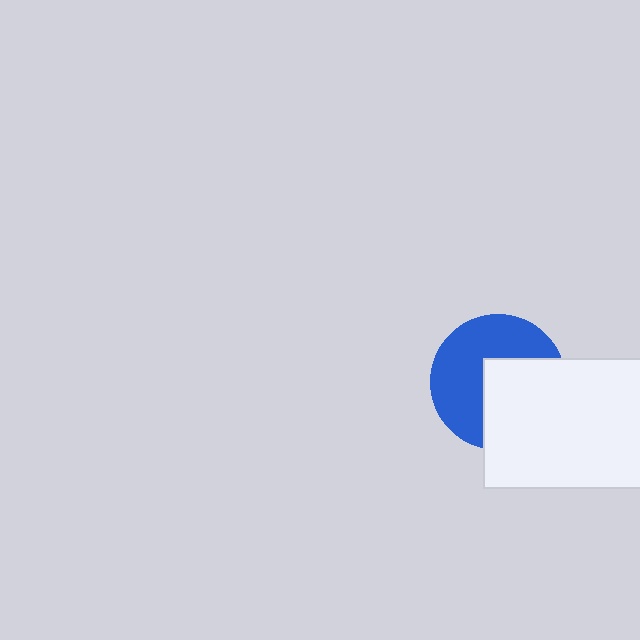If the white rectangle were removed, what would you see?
You would see the complete blue circle.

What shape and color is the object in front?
The object in front is a white rectangle.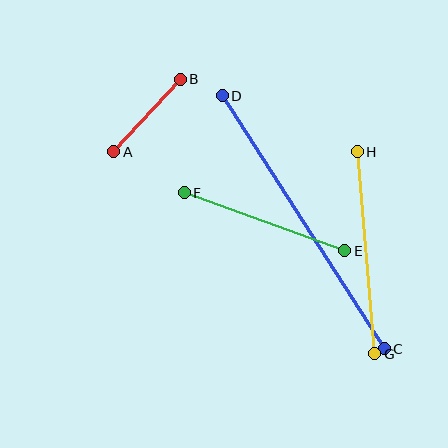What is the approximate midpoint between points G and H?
The midpoint is at approximately (366, 253) pixels.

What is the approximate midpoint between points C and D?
The midpoint is at approximately (303, 222) pixels.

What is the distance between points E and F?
The distance is approximately 171 pixels.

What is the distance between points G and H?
The distance is approximately 203 pixels.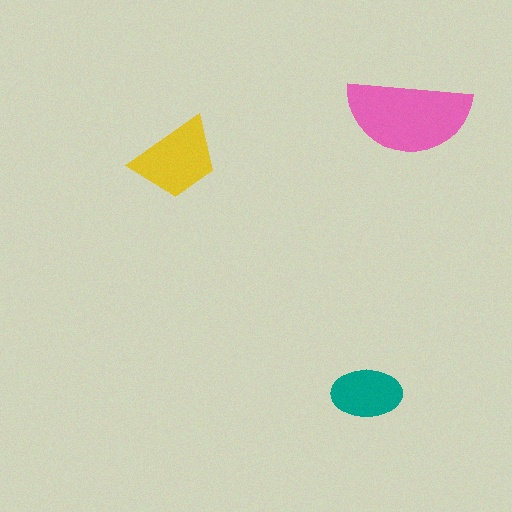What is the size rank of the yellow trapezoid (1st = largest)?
2nd.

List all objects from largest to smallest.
The pink semicircle, the yellow trapezoid, the teal ellipse.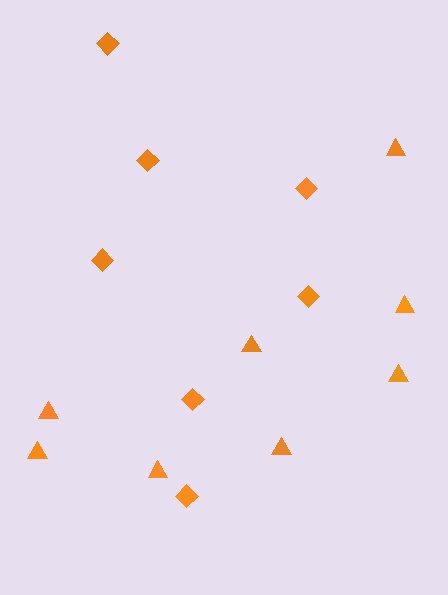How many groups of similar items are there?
There are 2 groups: one group of diamonds (7) and one group of triangles (8).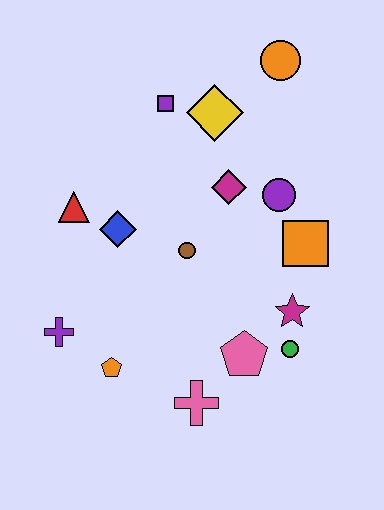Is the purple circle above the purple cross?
Yes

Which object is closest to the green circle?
The magenta star is closest to the green circle.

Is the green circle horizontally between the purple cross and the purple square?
No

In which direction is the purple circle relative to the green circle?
The purple circle is above the green circle.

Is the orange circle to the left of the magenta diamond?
No